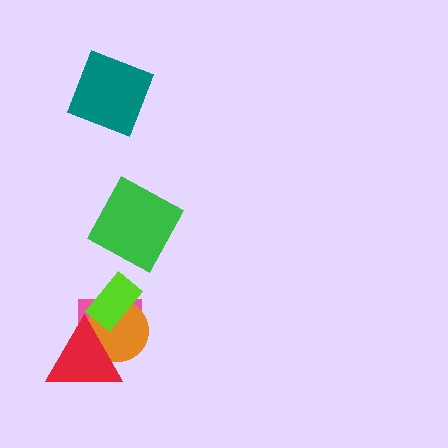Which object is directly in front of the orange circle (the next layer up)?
The lime rectangle is directly in front of the orange circle.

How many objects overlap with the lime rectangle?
2 objects overlap with the lime rectangle.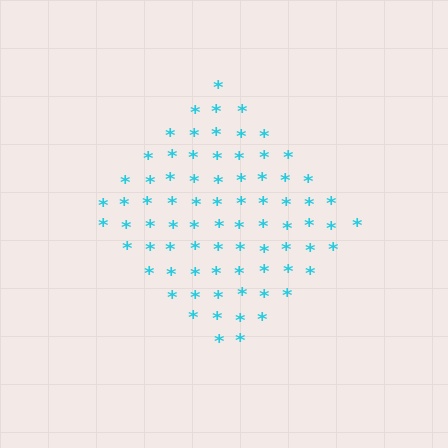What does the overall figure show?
The overall figure shows a diamond.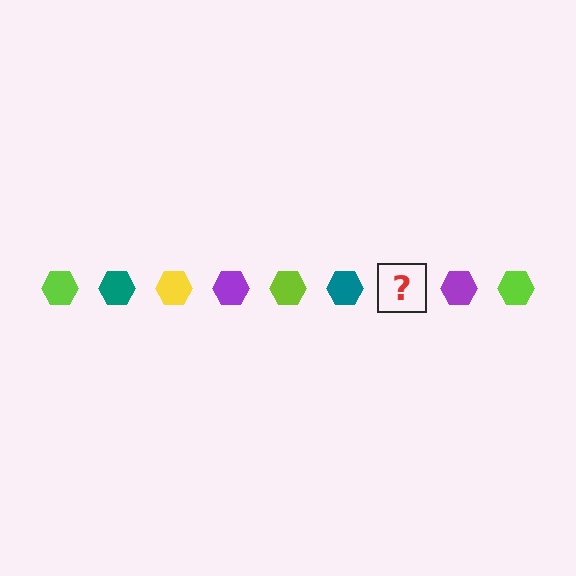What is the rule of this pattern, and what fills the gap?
The rule is that the pattern cycles through lime, teal, yellow, purple hexagons. The gap should be filled with a yellow hexagon.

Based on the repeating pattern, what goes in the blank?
The blank should be a yellow hexagon.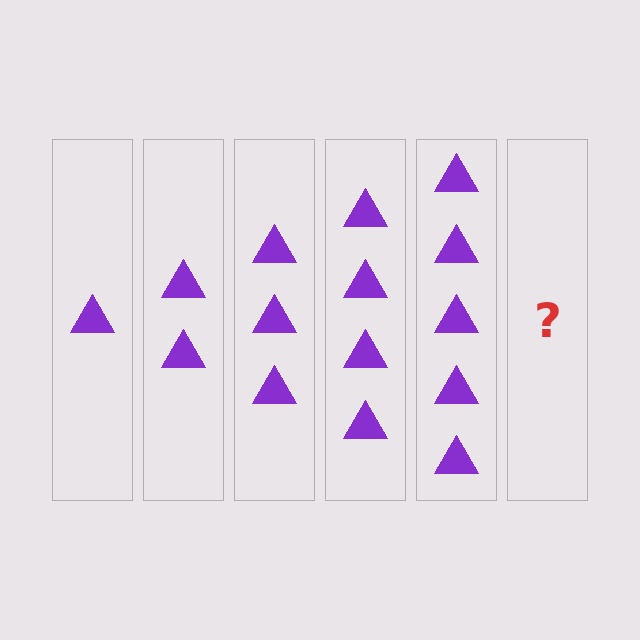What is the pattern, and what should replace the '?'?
The pattern is that each step adds one more triangle. The '?' should be 6 triangles.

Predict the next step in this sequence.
The next step is 6 triangles.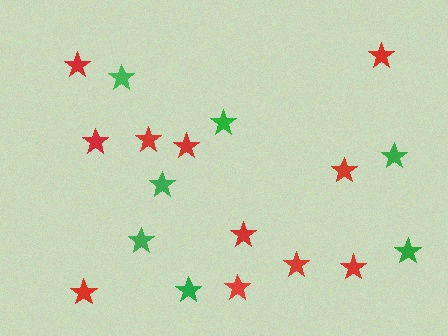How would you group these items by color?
There are 2 groups: one group of green stars (7) and one group of red stars (11).